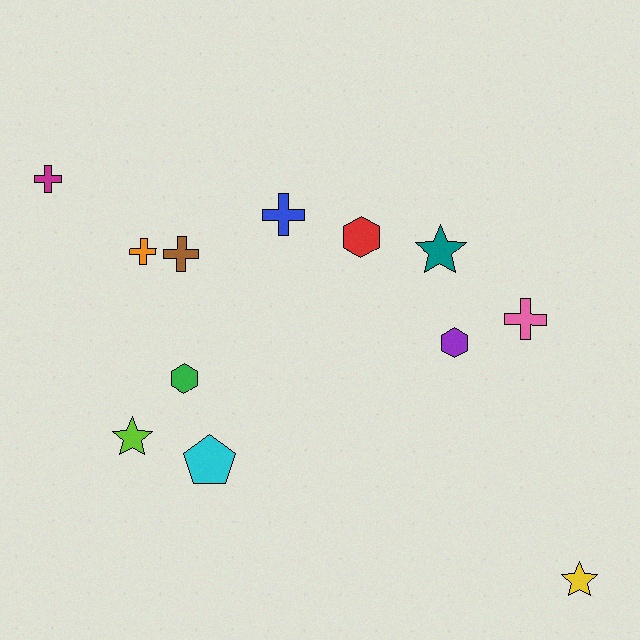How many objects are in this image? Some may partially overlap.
There are 12 objects.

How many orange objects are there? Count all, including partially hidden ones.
There is 1 orange object.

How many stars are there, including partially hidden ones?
There are 3 stars.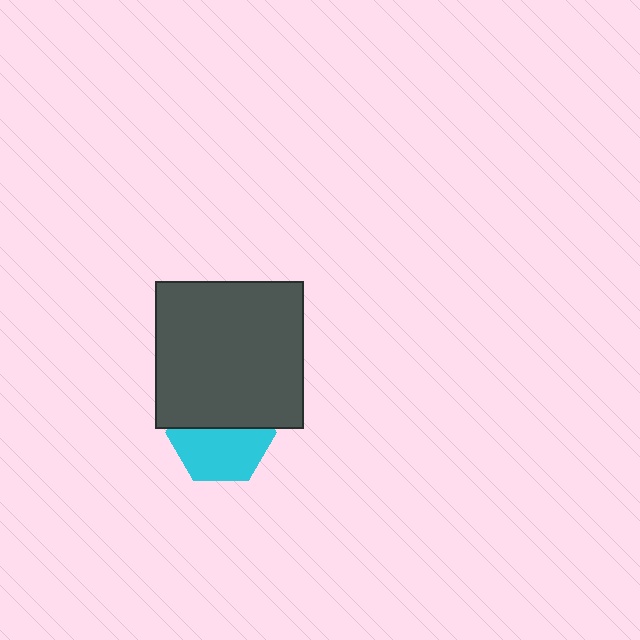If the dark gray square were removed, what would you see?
You would see the complete cyan hexagon.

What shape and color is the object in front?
The object in front is a dark gray square.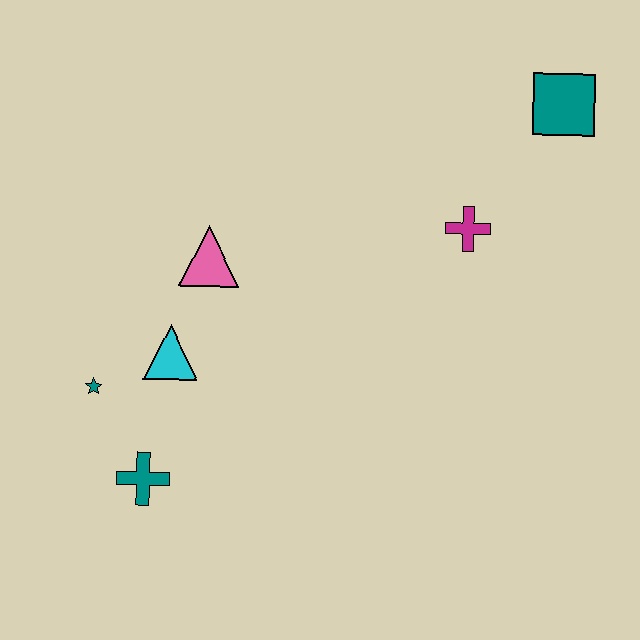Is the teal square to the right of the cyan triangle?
Yes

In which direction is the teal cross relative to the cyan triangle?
The teal cross is below the cyan triangle.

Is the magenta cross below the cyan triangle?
No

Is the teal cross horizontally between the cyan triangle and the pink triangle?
No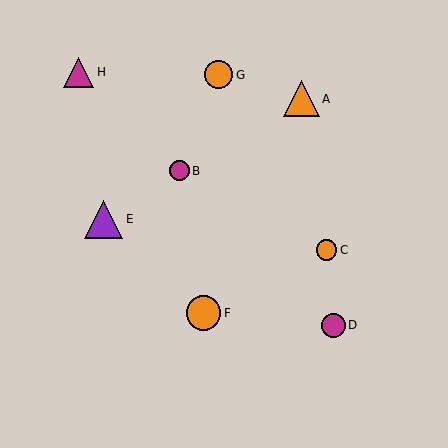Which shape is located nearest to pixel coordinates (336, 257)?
The orange circle (labeled C) at (327, 250) is nearest to that location.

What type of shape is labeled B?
Shape B is a magenta circle.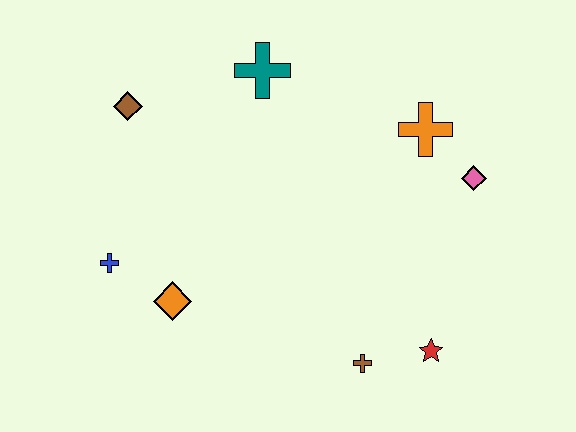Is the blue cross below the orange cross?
Yes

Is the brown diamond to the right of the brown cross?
No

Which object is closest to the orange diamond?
The blue cross is closest to the orange diamond.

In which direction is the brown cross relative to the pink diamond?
The brown cross is below the pink diamond.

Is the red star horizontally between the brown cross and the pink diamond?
Yes